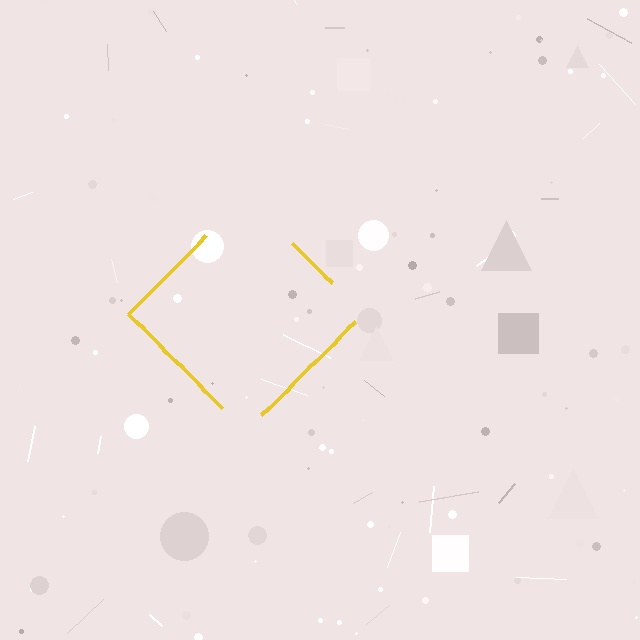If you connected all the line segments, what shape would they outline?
They would outline a diamond.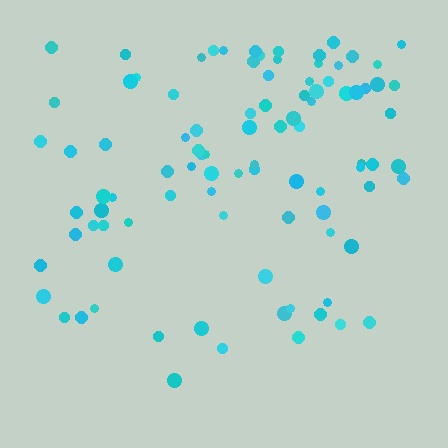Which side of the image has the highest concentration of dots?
The top.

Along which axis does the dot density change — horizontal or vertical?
Vertical.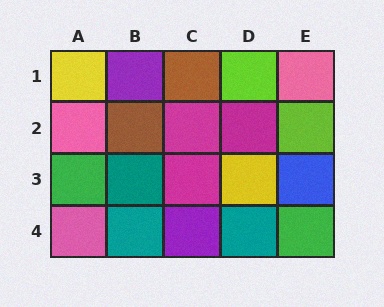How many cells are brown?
2 cells are brown.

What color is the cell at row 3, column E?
Blue.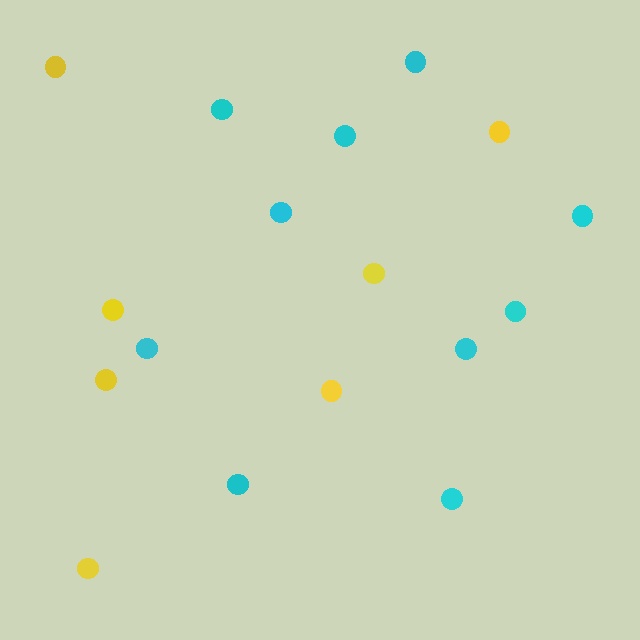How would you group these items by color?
There are 2 groups: one group of yellow circles (7) and one group of cyan circles (10).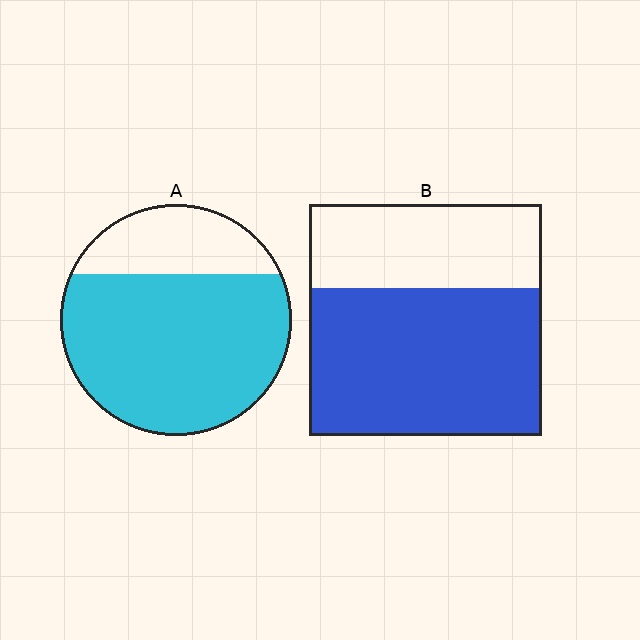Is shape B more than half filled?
Yes.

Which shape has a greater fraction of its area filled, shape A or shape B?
Shape A.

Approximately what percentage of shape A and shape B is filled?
A is approximately 75% and B is approximately 65%.